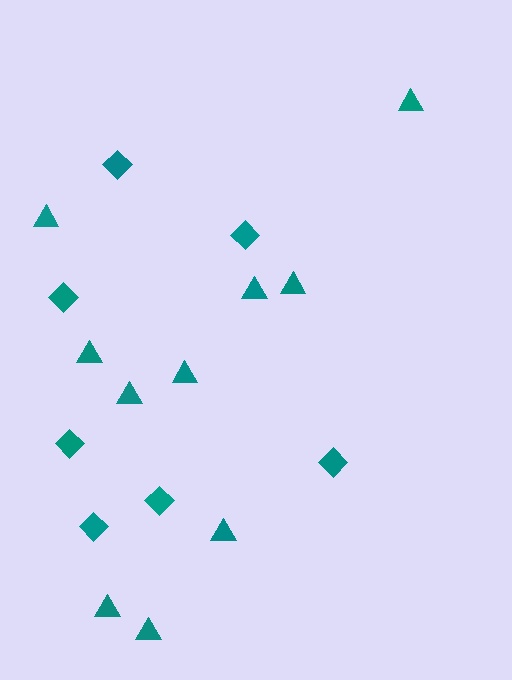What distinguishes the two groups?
There are 2 groups: one group of diamonds (7) and one group of triangles (10).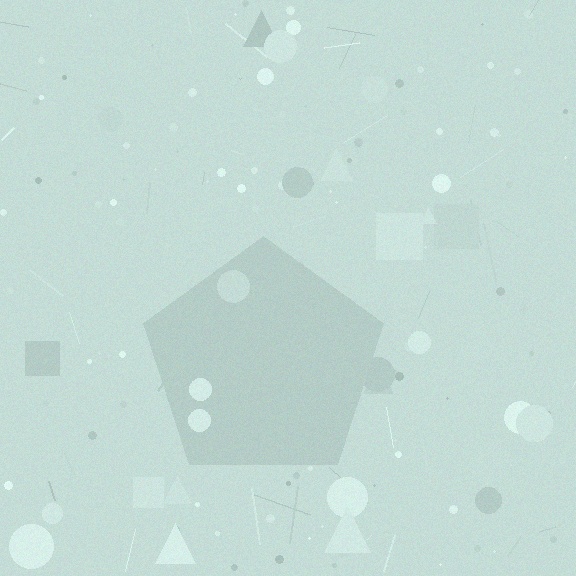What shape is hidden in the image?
A pentagon is hidden in the image.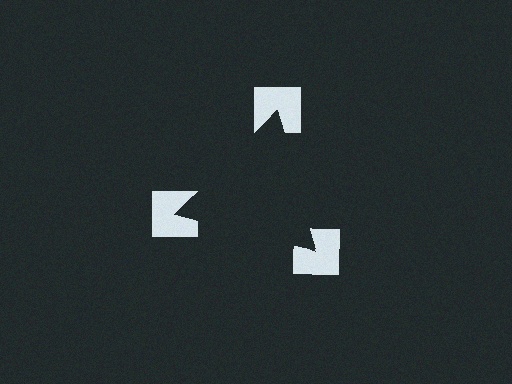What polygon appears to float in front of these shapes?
An illusory triangle — its edges are inferred from the aligned wedge cuts in the notched squares, not physically drawn.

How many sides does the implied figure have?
3 sides.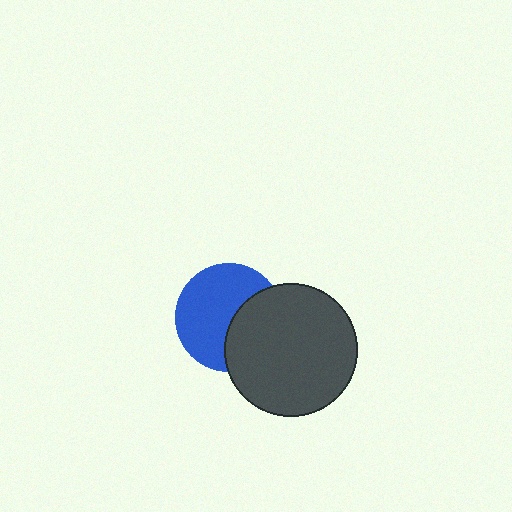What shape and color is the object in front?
The object in front is a dark gray circle.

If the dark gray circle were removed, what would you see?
You would see the complete blue circle.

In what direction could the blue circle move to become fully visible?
The blue circle could move left. That would shift it out from behind the dark gray circle entirely.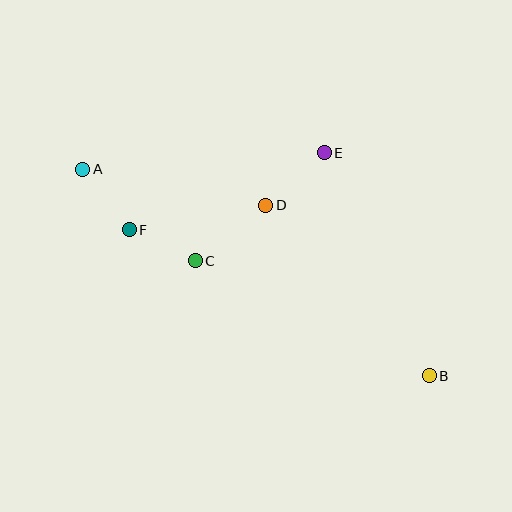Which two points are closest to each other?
Points C and F are closest to each other.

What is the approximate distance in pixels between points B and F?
The distance between B and F is approximately 334 pixels.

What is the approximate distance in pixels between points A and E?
The distance between A and E is approximately 242 pixels.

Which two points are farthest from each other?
Points A and B are farthest from each other.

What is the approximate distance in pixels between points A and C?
The distance between A and C is approximately 145 pixels.